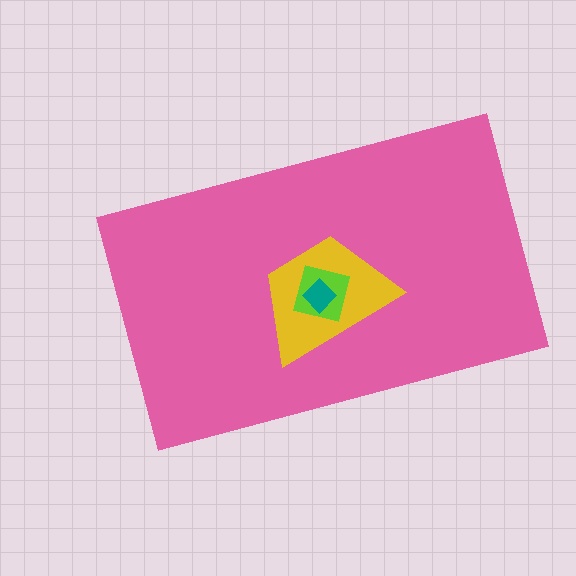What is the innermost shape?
The teal diamond.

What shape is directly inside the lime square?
The teal diamond.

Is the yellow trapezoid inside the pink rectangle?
Yes.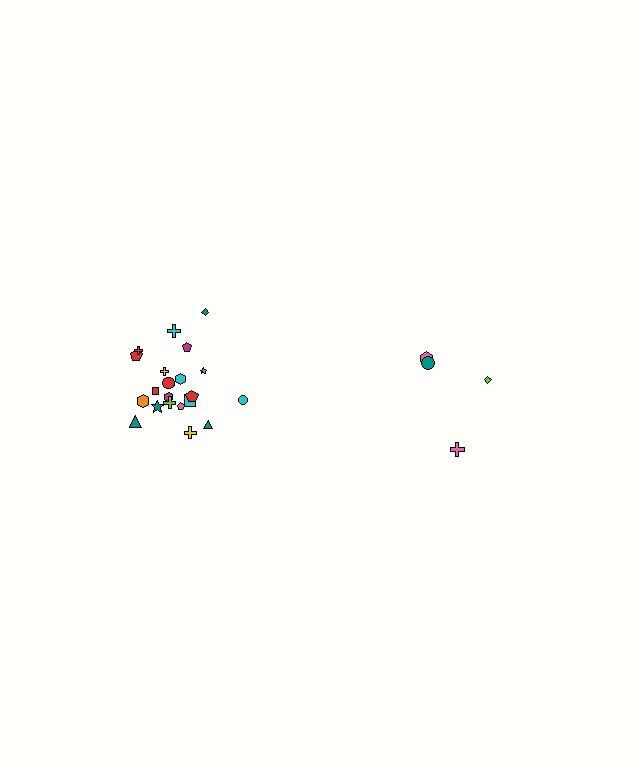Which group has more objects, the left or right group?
The left group.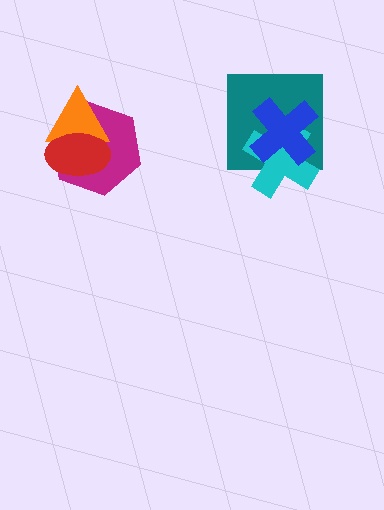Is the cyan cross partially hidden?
Yes, it is partially covered by another shape.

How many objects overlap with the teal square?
2 objects overlap with the teal square.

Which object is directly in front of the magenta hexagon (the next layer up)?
The orange triangle is directly in front of the magenta hexagon.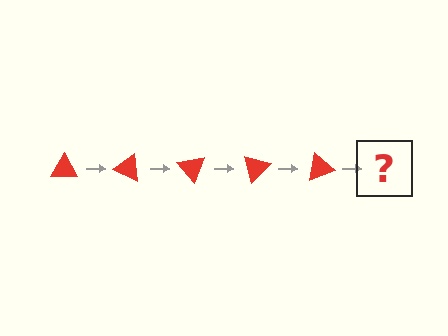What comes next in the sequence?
The next element should be a red triangle rotated 125 degrees.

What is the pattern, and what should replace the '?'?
The pattern is that the triangle rotates 25 degrees each step. The '?' should be a red triangle rotated 125 degrees.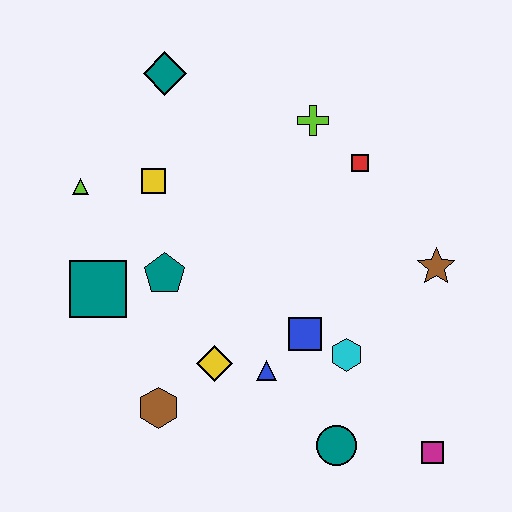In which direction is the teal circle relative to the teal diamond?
The teal circle is below the teal diamond.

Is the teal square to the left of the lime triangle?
No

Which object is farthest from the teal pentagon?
The magenta square is farthest from the teal pentagon.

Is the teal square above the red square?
No